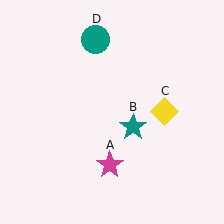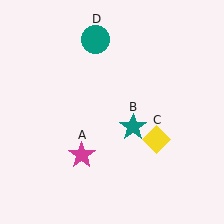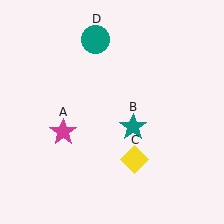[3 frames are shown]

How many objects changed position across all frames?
2 objects changed position: magenta star (object A), yellow diamond (object C).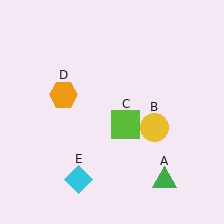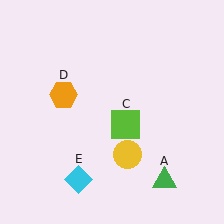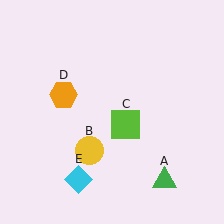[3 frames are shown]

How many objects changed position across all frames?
1 object changed position: yellow circle (object B).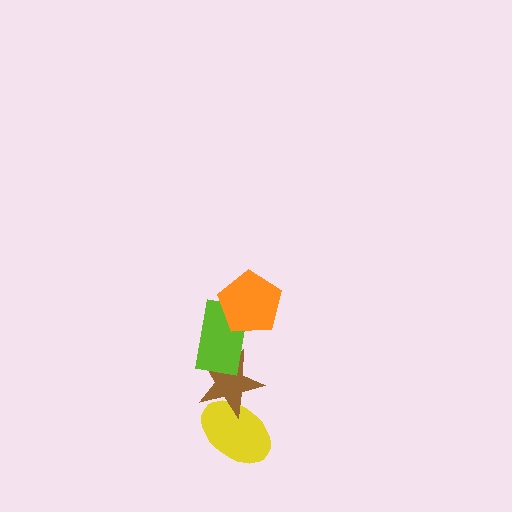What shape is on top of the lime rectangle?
The orange pentagon is on top of the lime rectangle.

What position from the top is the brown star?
The brown star is 3rd from the top.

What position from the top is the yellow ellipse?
The yellow ellipse is 4th from the top.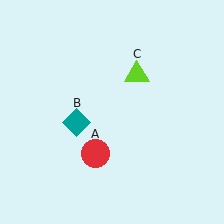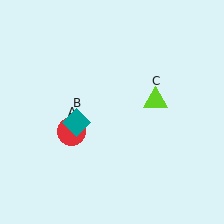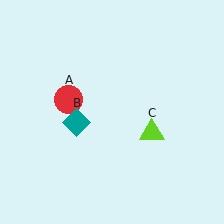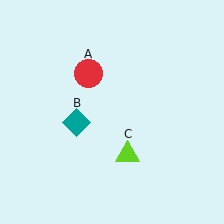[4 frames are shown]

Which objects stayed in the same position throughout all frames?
Teal diamond (object B) remained stationary.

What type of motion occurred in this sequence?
The red circle (object A), lime triangle (object C) rotated clockwise around the center of the scene.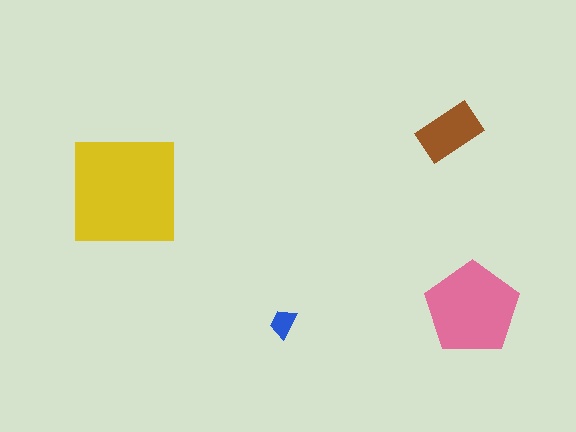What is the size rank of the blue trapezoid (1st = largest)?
4th.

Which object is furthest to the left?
The yellow square is leftmost.